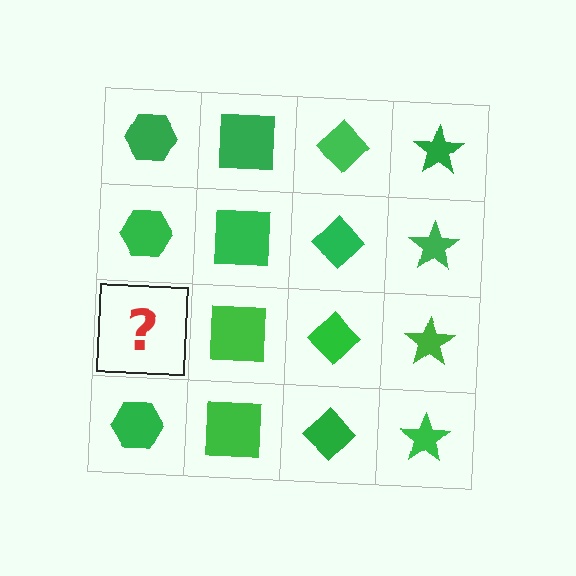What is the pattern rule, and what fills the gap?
The rule is that each column has a consistent shape. The gap should be filled with a green hexagon.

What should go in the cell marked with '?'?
The missing cell should contain a green hexagon.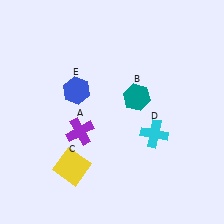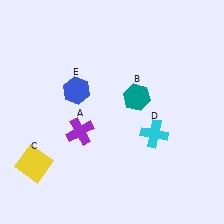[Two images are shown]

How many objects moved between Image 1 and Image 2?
1 object moved between the two images.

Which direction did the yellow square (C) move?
The yellow square (C) moved left.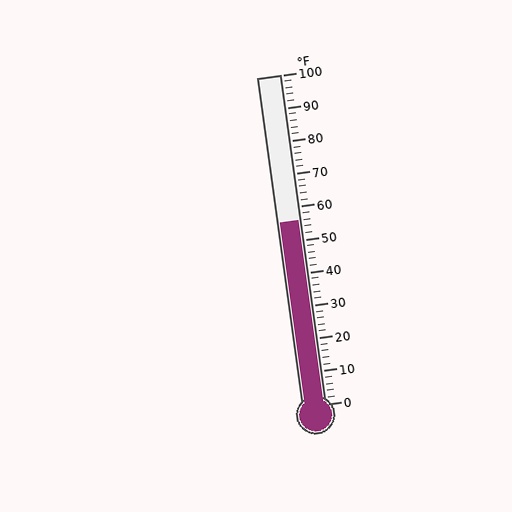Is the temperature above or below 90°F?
The temperature is below 90°F.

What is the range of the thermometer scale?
The thermometer scale ranges from 0°F to 100°F.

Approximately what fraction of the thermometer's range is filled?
The thermometer is filled to approximately 55% of its range.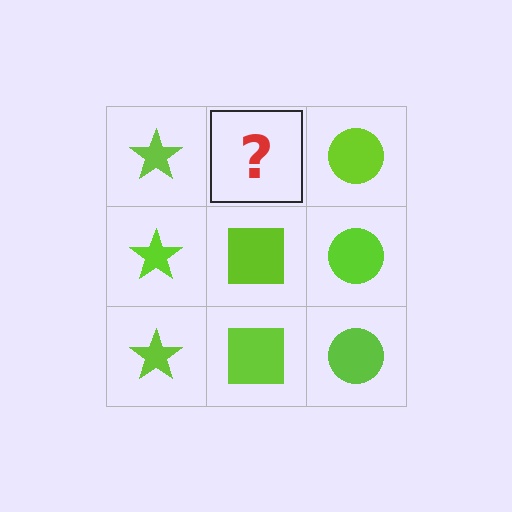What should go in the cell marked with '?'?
The missing cell should contain a lime square.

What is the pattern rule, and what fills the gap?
The rule is that each column has a consistent shape. The gap should be filled with a lime square.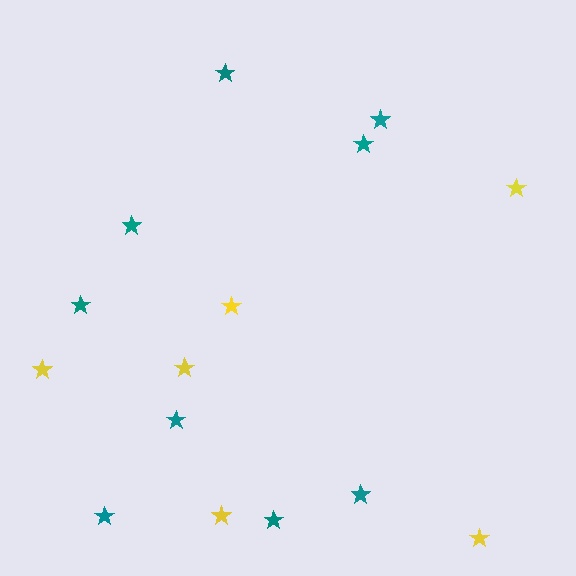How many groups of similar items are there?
There are 2 groups: one group of teal stars (9) and one group of yellow stars (6).